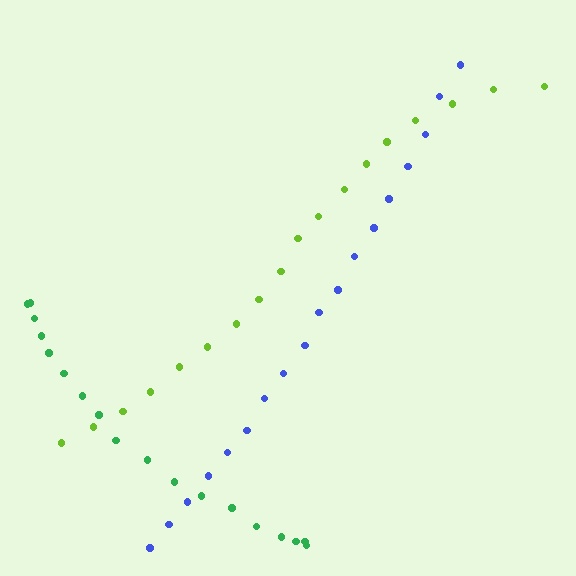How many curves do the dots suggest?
There are 3 distinct paths.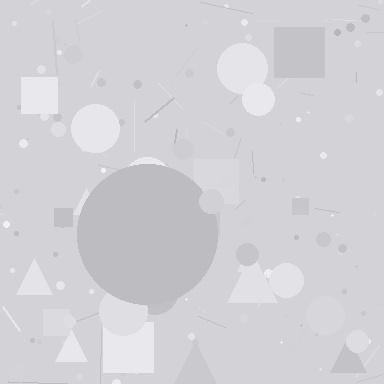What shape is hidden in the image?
A circle is hidden in the image.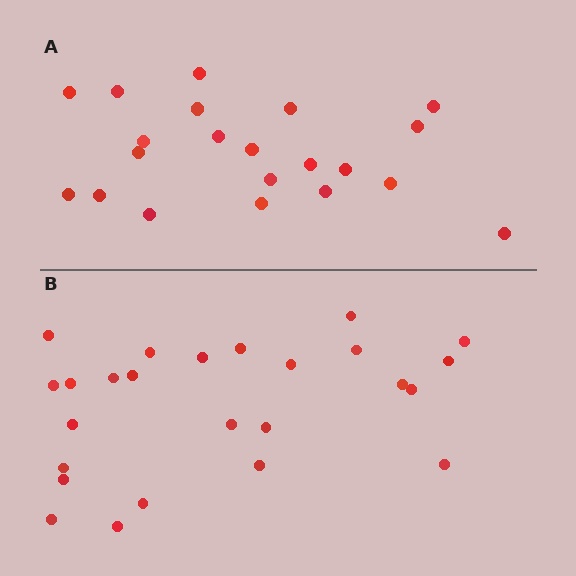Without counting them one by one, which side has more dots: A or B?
Region B (the bottom region) has more dots.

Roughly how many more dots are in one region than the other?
Region B has about 4 more dots than region A.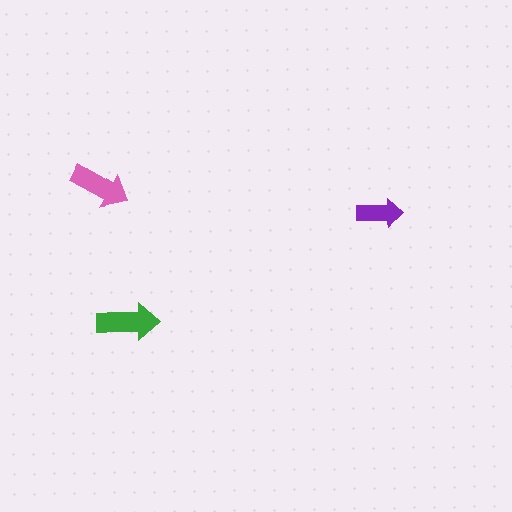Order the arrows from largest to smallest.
the green one, the pink one, the purple one.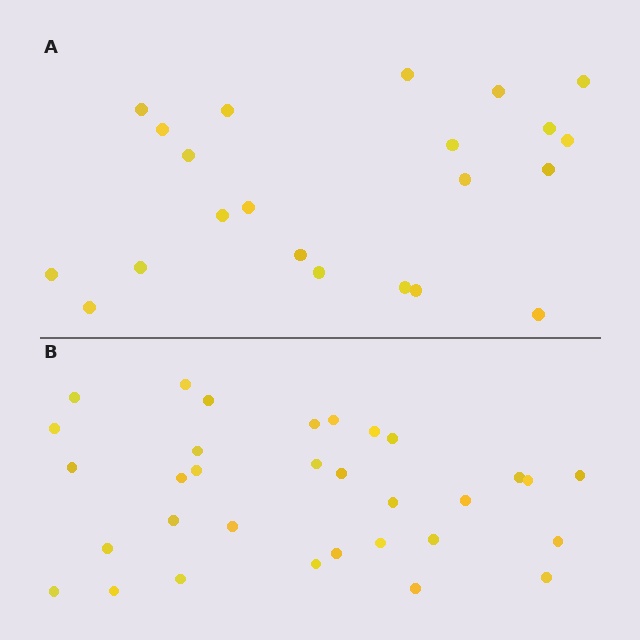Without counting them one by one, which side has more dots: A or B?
Region B (the bottom region) has more dots.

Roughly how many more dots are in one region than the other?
Region B has roughly 10 or so more dots than region A.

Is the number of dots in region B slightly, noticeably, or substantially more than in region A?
Region B has substantially more. The ratio is roughly 1.5 to 1.